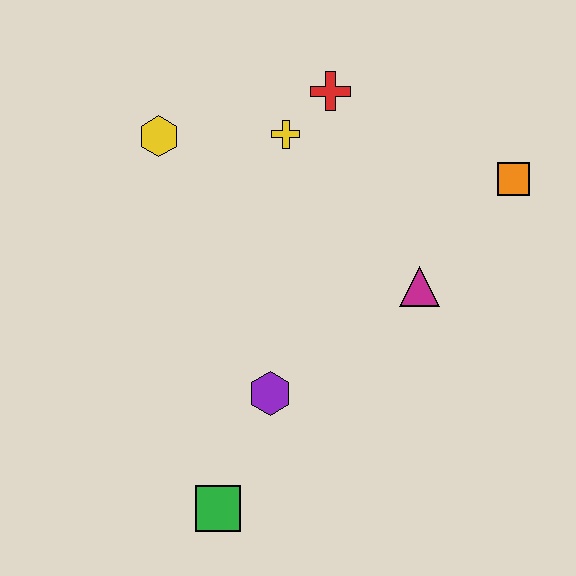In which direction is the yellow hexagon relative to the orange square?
The yellow hexagon is to the left of the orange square.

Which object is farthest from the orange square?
The green square is farthest from the orange square.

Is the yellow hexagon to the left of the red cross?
Yes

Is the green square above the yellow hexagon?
No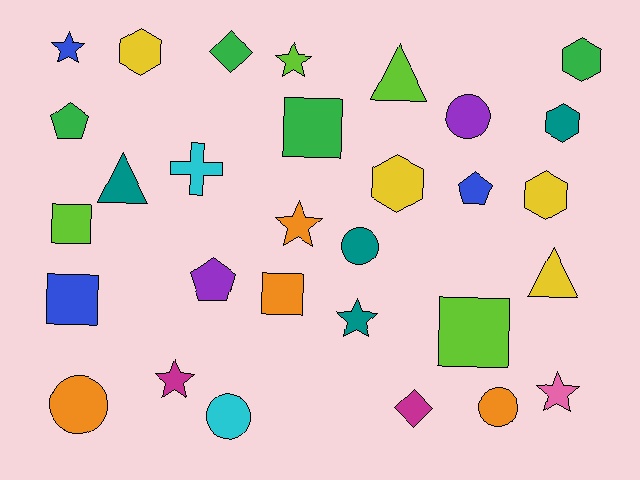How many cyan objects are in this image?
There are 2 cyan objects.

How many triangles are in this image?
There are 3 triangles.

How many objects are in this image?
There are 30 objects.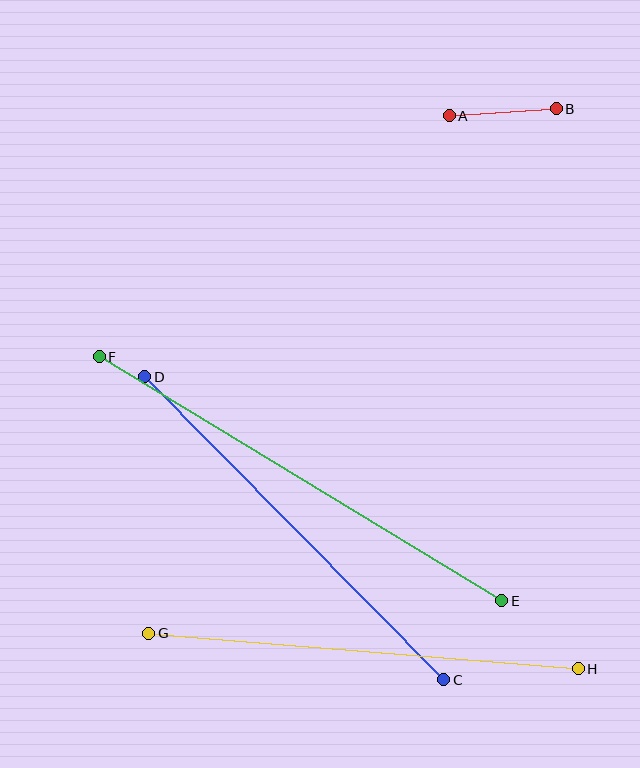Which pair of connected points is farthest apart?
Points E and F are farthest apart.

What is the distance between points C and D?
The distance is approximately 426 pixels.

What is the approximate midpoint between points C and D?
The midpoint is at approximately (294, 528) pixels.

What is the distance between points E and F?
The distance is approximately 471 pixels.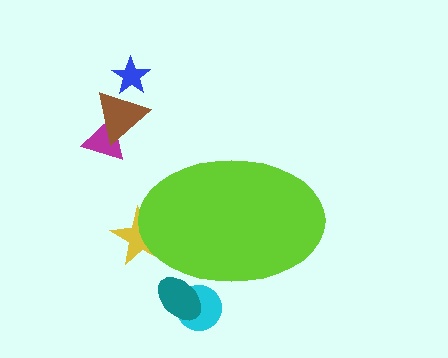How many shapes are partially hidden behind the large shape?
3 shapes are partially hidden.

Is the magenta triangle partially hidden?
No, the magenta triangle is fully visible.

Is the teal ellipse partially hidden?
Yes, the teal ellipse is partially hidden behind the lime ellipse.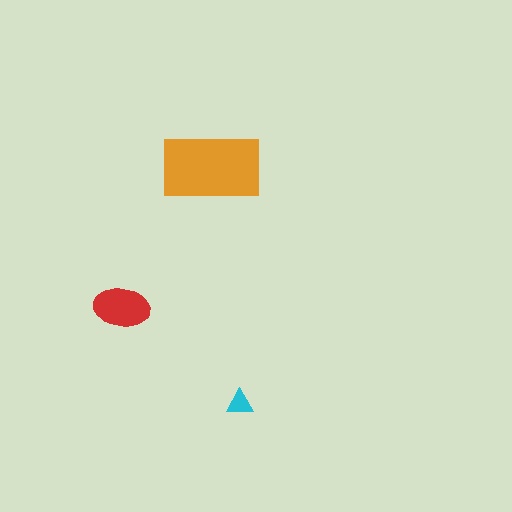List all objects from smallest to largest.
The cyan triangle, the red ellipse, the orange rectangle.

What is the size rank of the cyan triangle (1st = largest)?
3rd.